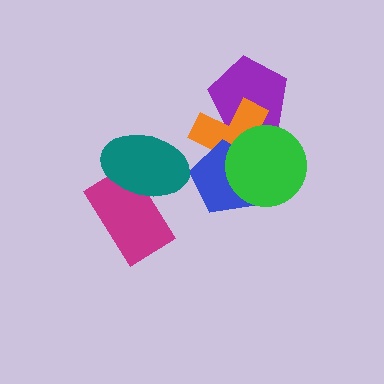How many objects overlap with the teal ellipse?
1 object overlaps with the teal ellipse.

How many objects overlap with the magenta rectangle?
1 object overlaps with the magenta rectangle.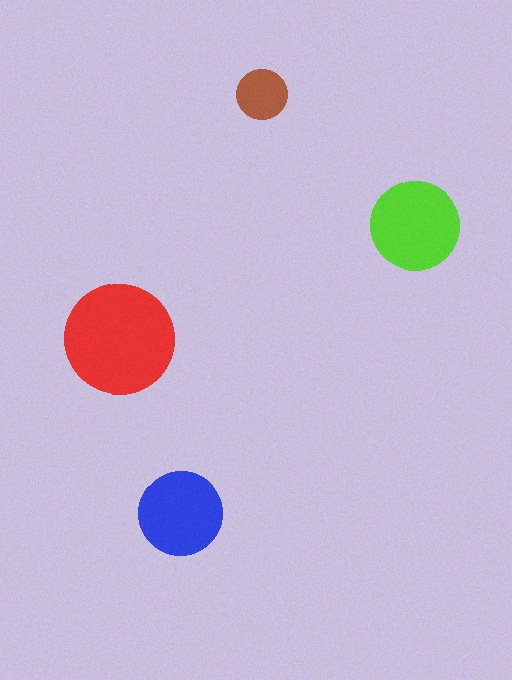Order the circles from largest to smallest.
the red one, the lime one, the blue one, the brown one.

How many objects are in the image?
There are 4 objects in the image.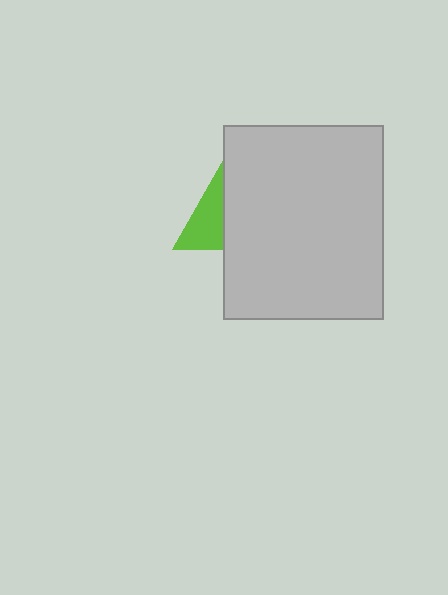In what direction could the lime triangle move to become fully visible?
The lime triangle could move left. That would shift it out from behind the light gray rectangle entirely.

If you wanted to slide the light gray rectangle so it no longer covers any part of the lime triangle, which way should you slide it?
Slide it right — that is the most direct way to separate the two shapes.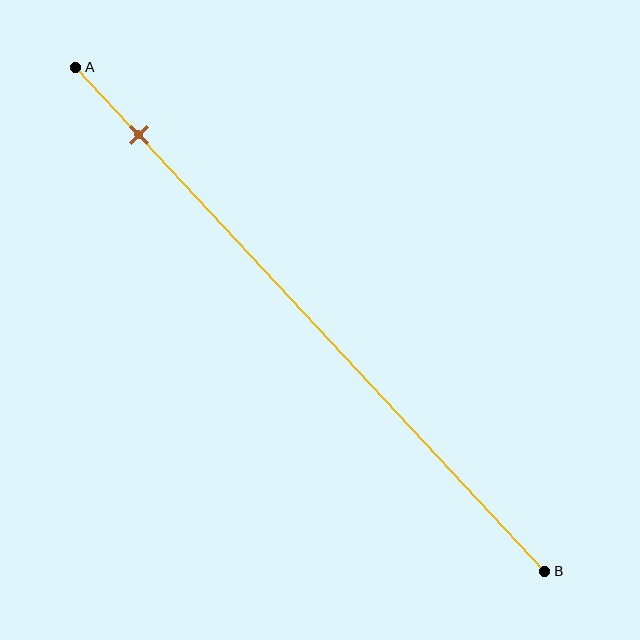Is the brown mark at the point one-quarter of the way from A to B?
No, the mark is at about 15% from A, not at the 25% one-quarter point.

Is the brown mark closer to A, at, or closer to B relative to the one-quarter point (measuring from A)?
The brown mark is closer to point A than the one-quarter point of segment AB.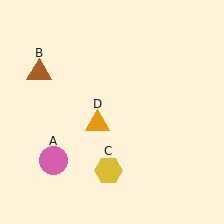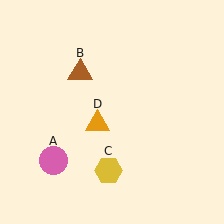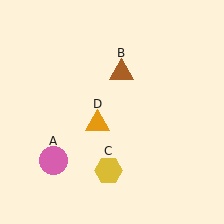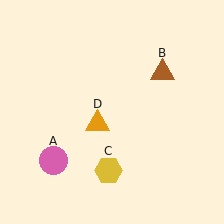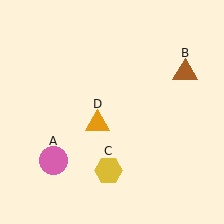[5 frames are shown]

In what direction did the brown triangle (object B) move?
The brown triangle (object B) moved right.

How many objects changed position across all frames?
1 object changed position: brown triangle (object B).